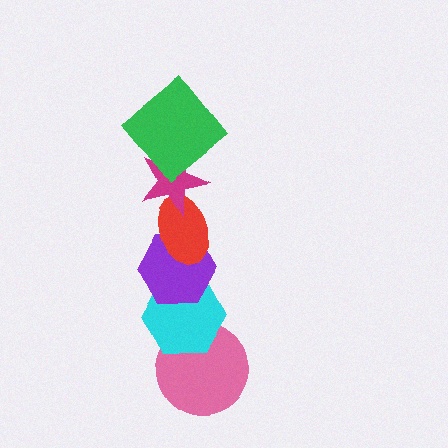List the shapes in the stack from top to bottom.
From top to bottom: the green diamond, the magenta star, the red ellipse, the purple hexagon, the cyan hexagon, the pink circle.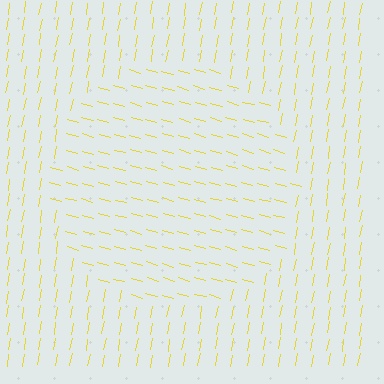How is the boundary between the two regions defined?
The boundary is defined purely by a change in line orientation (approximately 85 degrees difference). All lines are the same color and thickness.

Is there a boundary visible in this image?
Yes, there is a texture boundary formed by a change in line orientation.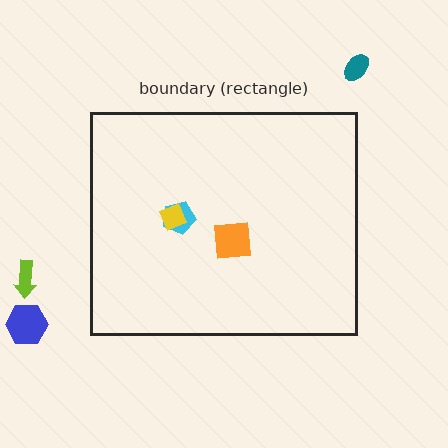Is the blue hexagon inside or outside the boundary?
Outside.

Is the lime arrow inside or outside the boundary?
Outside.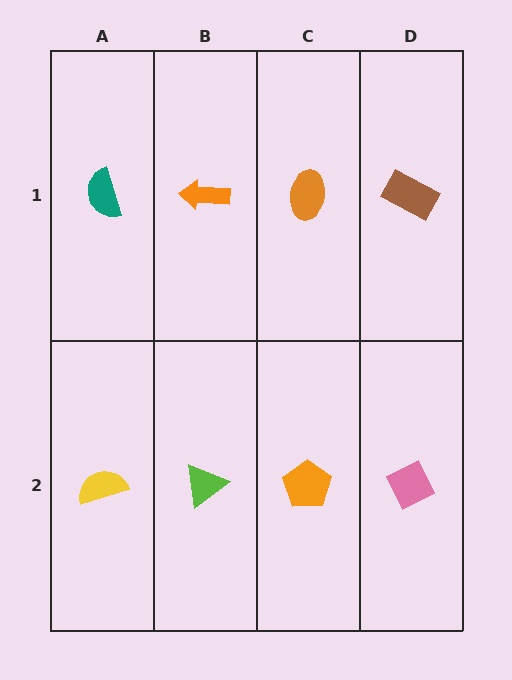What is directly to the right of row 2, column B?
An orange pentagon.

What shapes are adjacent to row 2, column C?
An orange ellipse (row 1, column C), a lime triangle (row 2, column B), a pink diamond (row 2, column D).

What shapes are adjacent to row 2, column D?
A brown rectangle (row 1, column D), an orange pentagon (row 2, column C).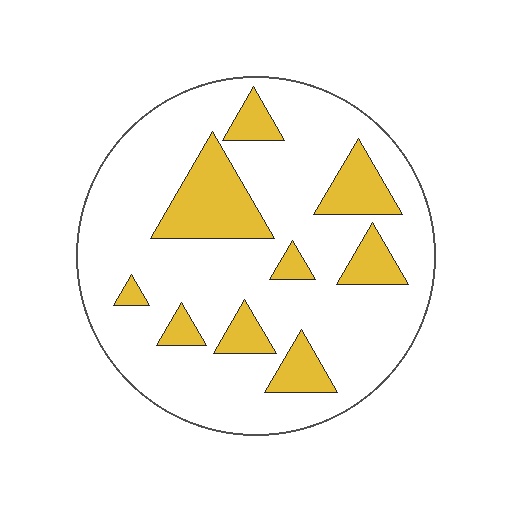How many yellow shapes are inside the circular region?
9.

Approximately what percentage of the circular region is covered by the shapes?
Approximately 20%.